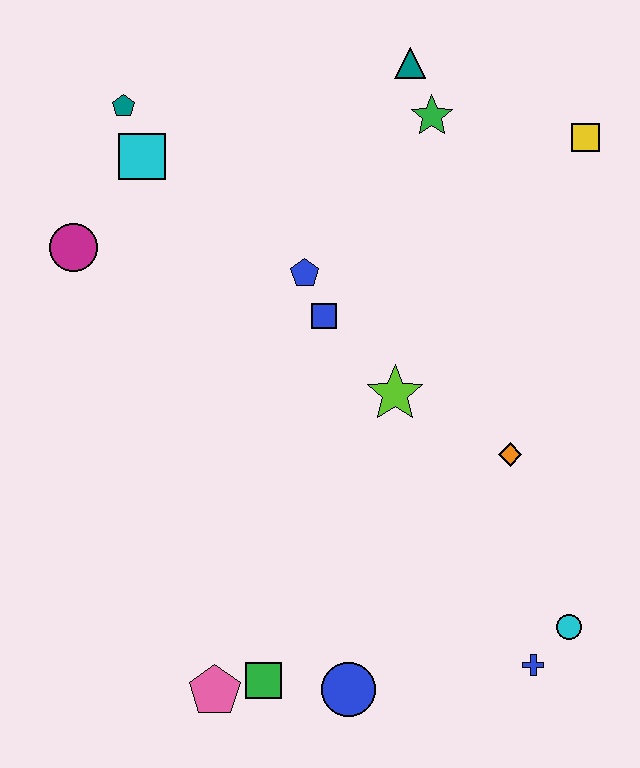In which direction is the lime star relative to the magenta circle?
The lime star is to the right of the magenta circle.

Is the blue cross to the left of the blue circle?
No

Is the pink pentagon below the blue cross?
Yes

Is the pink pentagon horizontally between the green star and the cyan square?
Yes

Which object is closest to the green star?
The teal triangle is closest to the green star.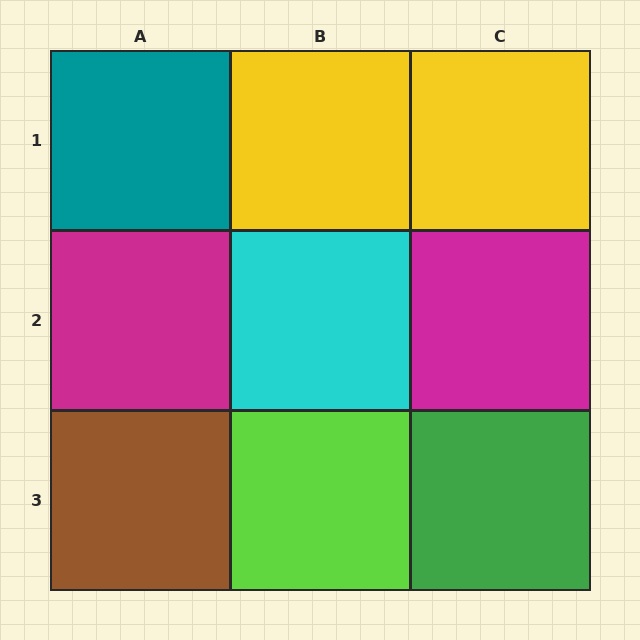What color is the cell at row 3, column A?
Brown.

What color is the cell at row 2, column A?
Magenta.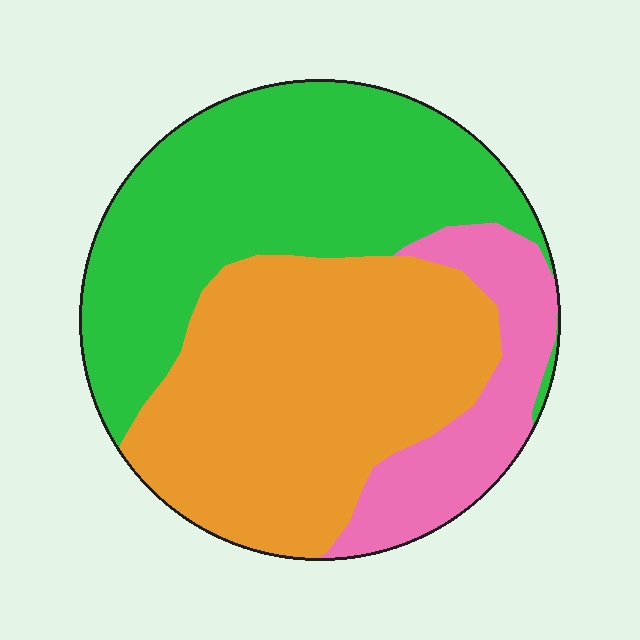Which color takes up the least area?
Pink, at roughly 15%.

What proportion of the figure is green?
Green takes up about two fifths (2/5) of the figure.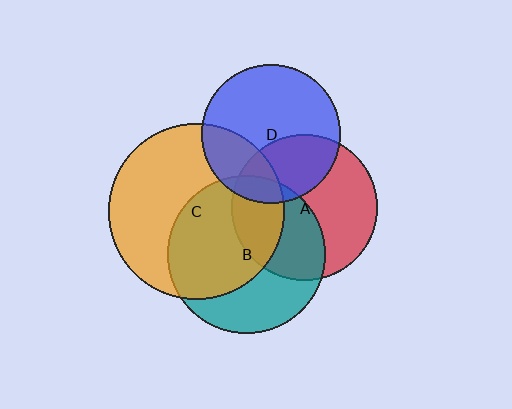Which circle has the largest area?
Circle C (orange).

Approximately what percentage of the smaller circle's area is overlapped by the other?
Approximately 45%.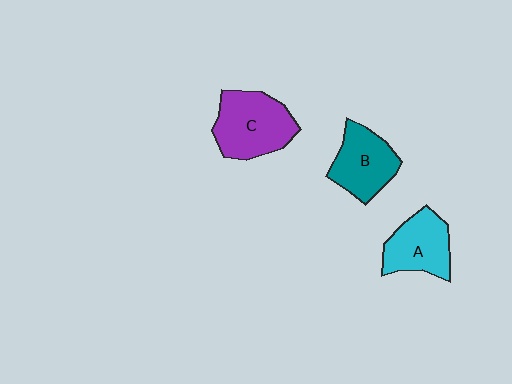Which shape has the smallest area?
Shape A (cyan).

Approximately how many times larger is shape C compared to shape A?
Approximately 1.3 times.